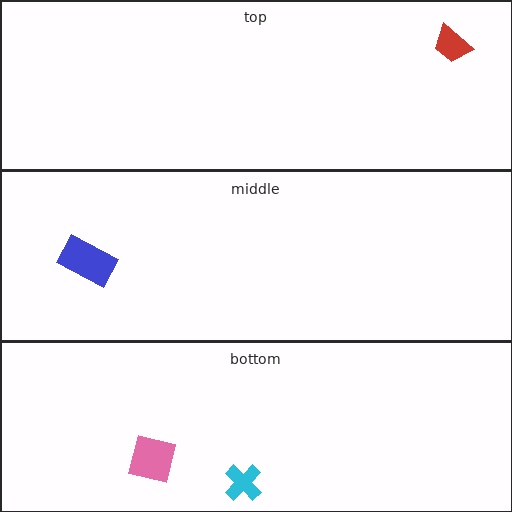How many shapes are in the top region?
1.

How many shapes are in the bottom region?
2.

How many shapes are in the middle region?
1.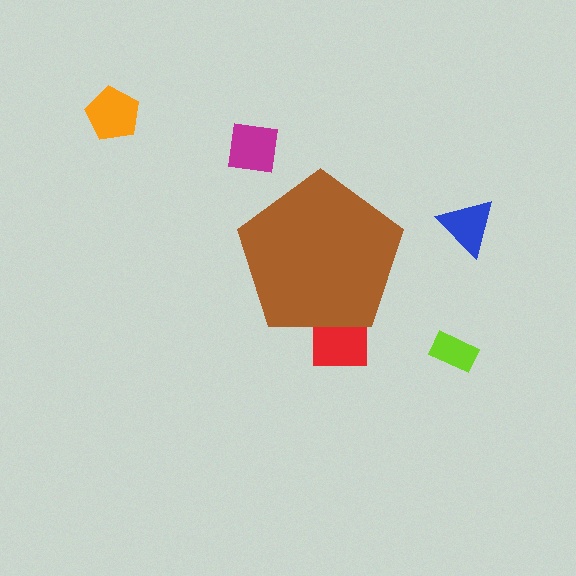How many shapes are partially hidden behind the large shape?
1 shape is partially hidden.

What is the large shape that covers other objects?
A brown pentagon.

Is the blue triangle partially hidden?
No, the blue triangle is fully visible.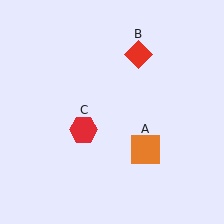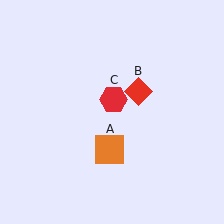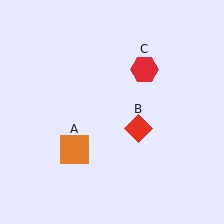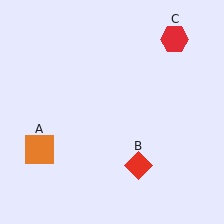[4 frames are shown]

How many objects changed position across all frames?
3 objects changed position: orange square (object A), red diamond (object B), red hexagon (object C).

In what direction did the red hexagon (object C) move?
The red hexagon (object C) moved up and to the right.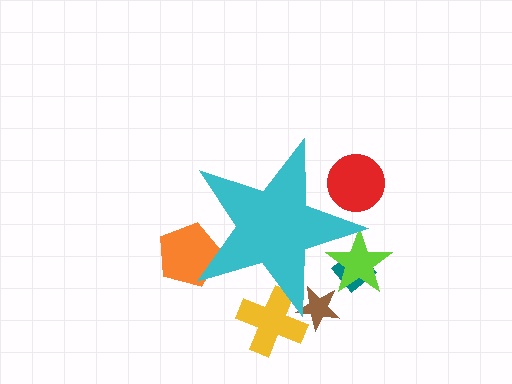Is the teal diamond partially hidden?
Yes, the teal diamond is partially hidden behind the cyan star.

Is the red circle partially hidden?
Yes, the red circle is partially hidden behind the cyan star.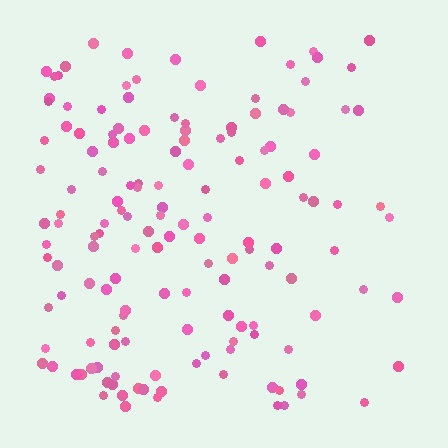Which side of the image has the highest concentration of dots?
The left.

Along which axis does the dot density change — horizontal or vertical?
Horizontal.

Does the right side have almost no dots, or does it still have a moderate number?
Still a moderate number, just noticeably fewer than the left.